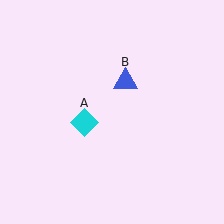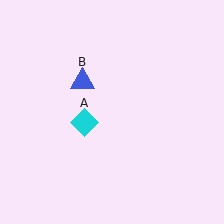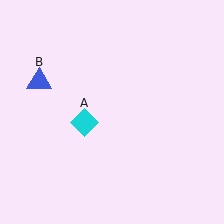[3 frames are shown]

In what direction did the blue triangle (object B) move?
The blue triangle (object B) moved left.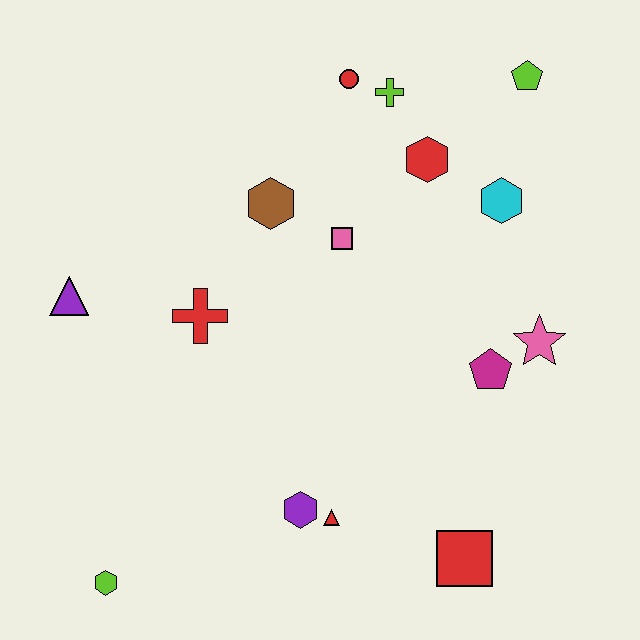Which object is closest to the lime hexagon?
The purple hexagon is closest to the lime hexagon.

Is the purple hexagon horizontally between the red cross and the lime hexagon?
No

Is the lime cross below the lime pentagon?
Yes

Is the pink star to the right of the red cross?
Yes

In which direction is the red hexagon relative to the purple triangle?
The red hexagon is to the right of the purple triangle.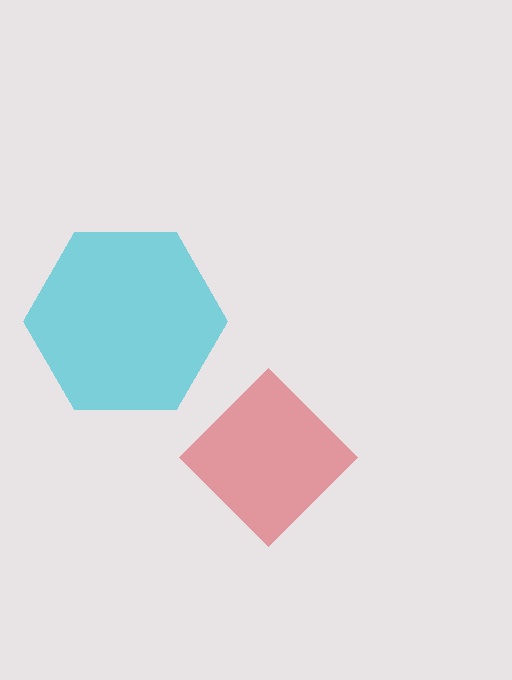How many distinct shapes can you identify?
There are 2 distinct shapes: a cyan hexagon, a red diamond.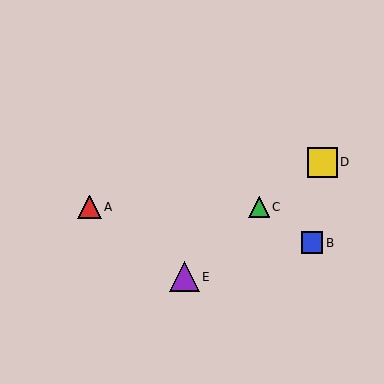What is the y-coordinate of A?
Object A is at y≈207.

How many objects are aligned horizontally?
2 objects (A, C) are aligned horizontally.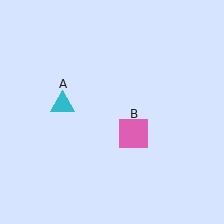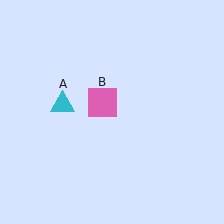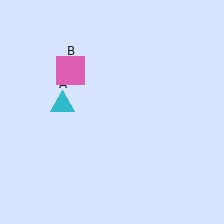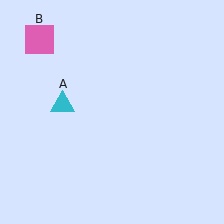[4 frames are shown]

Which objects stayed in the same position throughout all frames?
Cyan triangle (object A) remained stationary.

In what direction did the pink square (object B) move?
The pink square (object B) moved up and to the left.